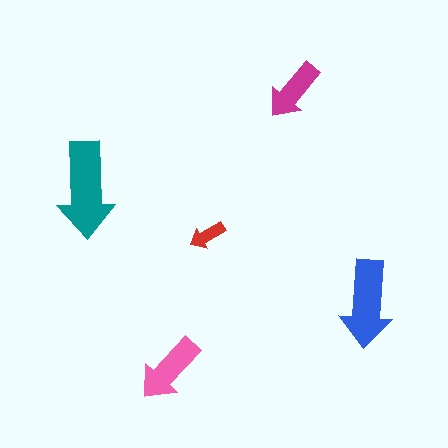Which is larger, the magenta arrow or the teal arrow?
The teal one.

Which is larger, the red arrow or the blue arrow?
The blue one.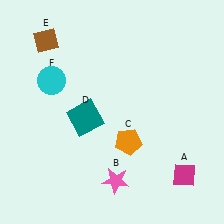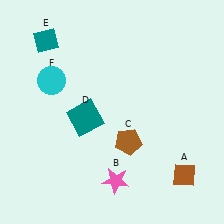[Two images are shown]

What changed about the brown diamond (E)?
In Image 1, E is brown. In Image 2, it changed to teal.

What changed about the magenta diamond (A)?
In Image 1, A is magenta. In Image 2, it changed to brown.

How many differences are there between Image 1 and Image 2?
There are 3 differences between the two images.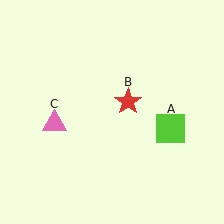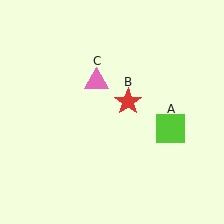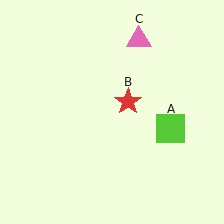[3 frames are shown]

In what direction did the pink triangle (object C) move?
The pink triangle (object C) moved up and to the right.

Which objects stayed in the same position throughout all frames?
Lime square (object A) and red star (object B) remained stationary.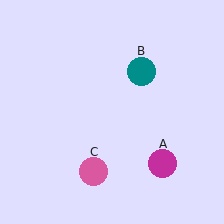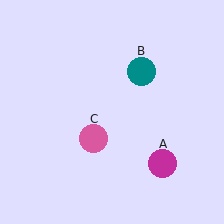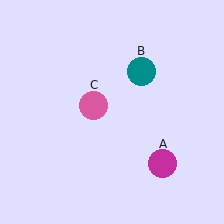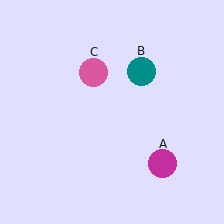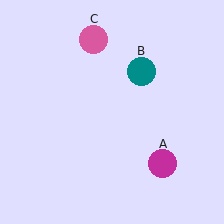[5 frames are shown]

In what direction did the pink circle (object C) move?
The pink circle (object C) moved up.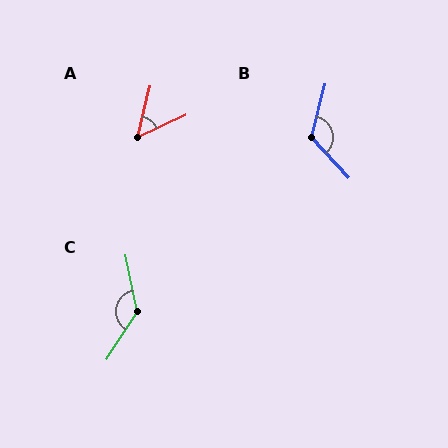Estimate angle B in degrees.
Approximately 123 degrees.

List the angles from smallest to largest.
A (52°), B (123°), C (136°).